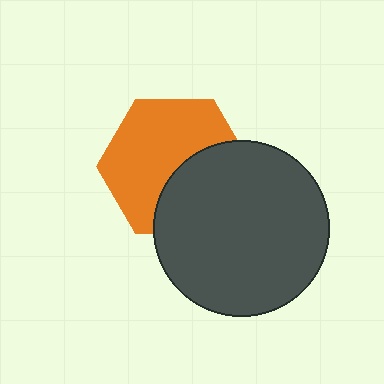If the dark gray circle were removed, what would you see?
You would see the complete orange hexagon.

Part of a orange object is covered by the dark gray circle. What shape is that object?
It is a hexagon.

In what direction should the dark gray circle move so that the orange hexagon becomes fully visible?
The dark gray circle should move toward the lower-right. That is the shortest direction to clear the overlap and leave the orange hexagon fully visible.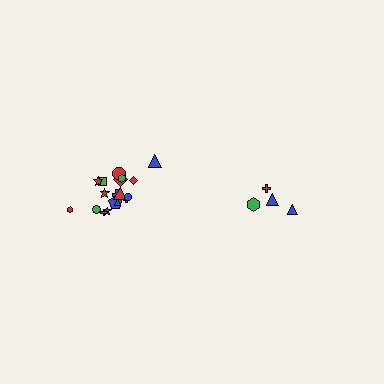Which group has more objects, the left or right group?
The left group.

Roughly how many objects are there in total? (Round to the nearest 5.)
Roughly 20 objects in total.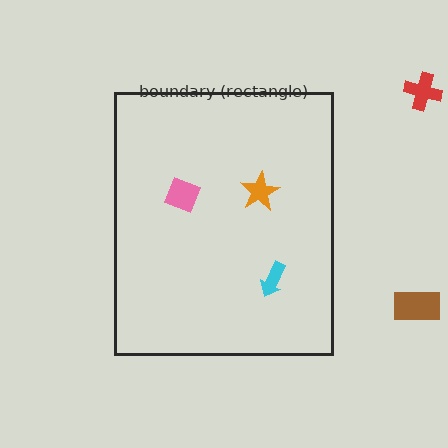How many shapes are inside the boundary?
3 inside, 2 outside.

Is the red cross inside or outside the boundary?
Outside.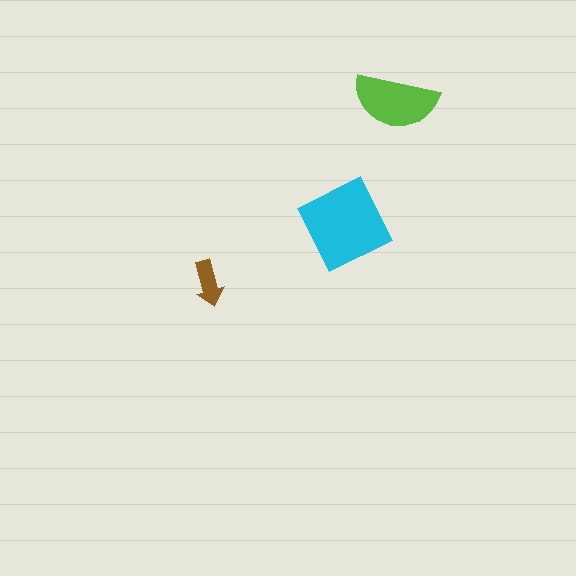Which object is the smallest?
The brown arrow.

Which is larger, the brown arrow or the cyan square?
The cyan square.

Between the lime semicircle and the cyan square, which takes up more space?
The cyan square.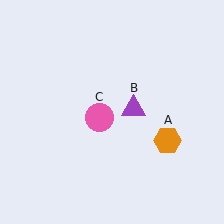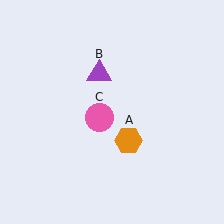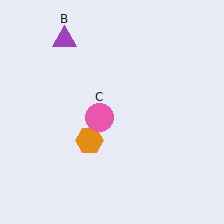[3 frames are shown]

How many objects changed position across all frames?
2 objects changed position: orange hexagon (object A), purple triangle (object B).